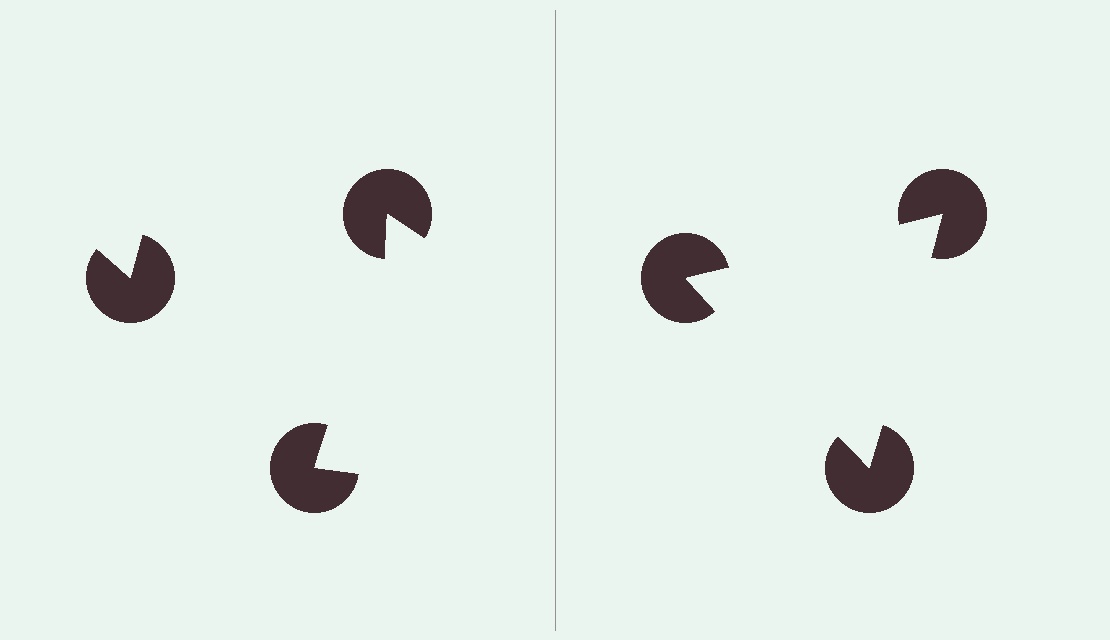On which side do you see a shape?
An illusory triangle appears on the right side. On the left side the wedge cuts are rotated, so no coherent shape forms.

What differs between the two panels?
The pac-man discs are positioned identically on both sides; only the wedge orientations differ. On the right they align to a triangle; on the left they are misaligned.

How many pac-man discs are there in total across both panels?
6 — 3 on each side.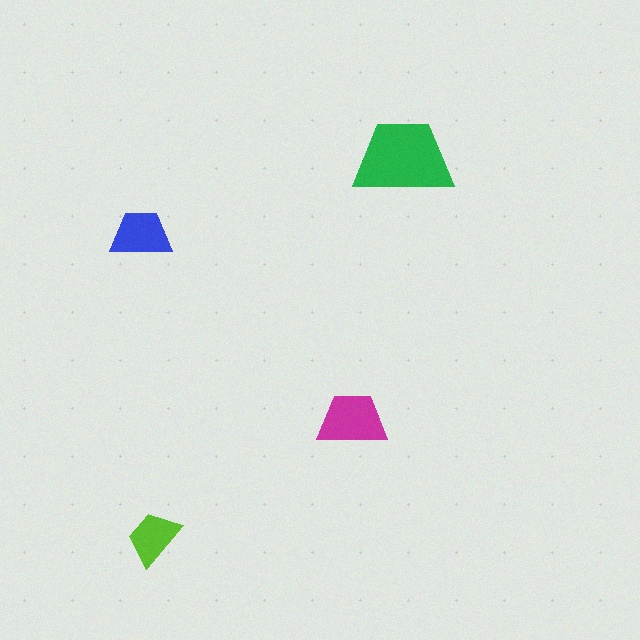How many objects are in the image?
There are 4 objects in the image.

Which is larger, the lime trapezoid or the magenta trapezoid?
The magenta one.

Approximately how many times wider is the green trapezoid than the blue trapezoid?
About 1.5 times wider.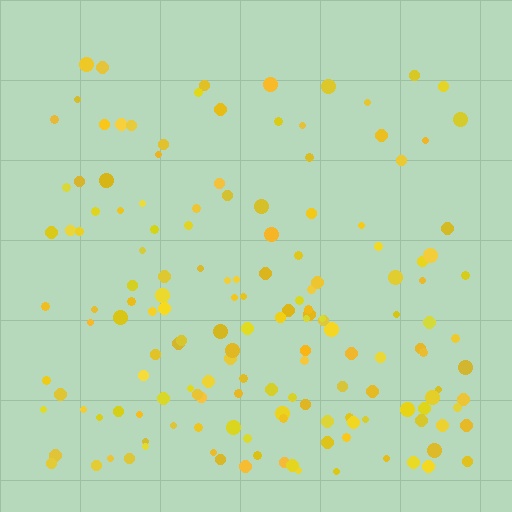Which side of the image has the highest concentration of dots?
The bottom.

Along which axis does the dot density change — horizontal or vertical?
Vertical.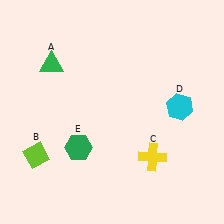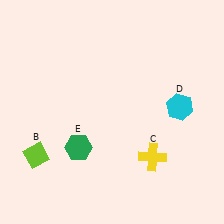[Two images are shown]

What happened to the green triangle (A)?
The green triangle (A) was removed in Image 2. It was in the top-left area of Image 1.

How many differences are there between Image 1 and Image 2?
There is 1 difference between the two images.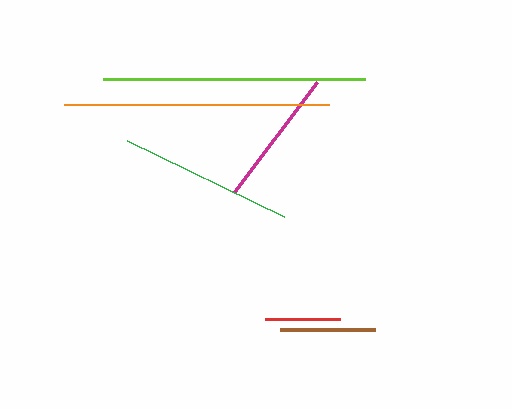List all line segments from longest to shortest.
From longest to shortest: orange, lime, green, magenta, brown, red.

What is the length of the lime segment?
The lime segment is approximately 262 pixels long.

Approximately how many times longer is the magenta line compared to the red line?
The magenta line is approximately 1.8 times the length of the red line.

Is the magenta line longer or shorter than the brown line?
The magenta line is longer than the brown line.